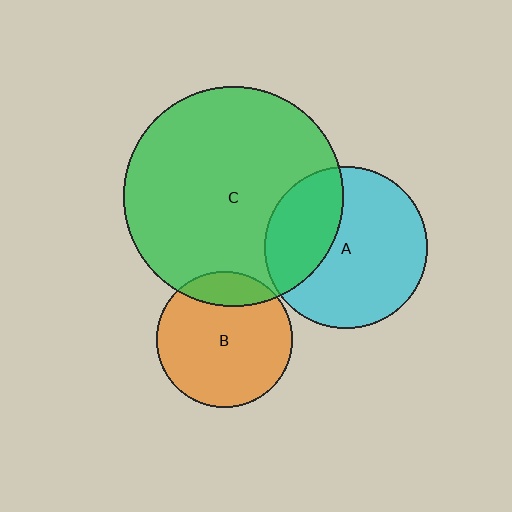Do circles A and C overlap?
Yes.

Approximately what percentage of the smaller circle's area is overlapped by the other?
Approximately 30%.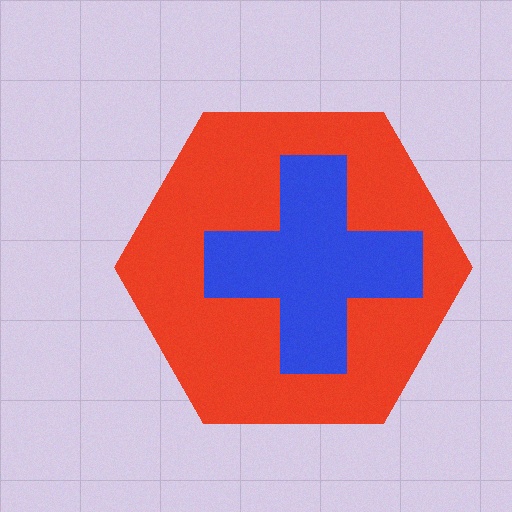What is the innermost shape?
The blue cross.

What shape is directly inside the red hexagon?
The blue cross.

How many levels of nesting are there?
2.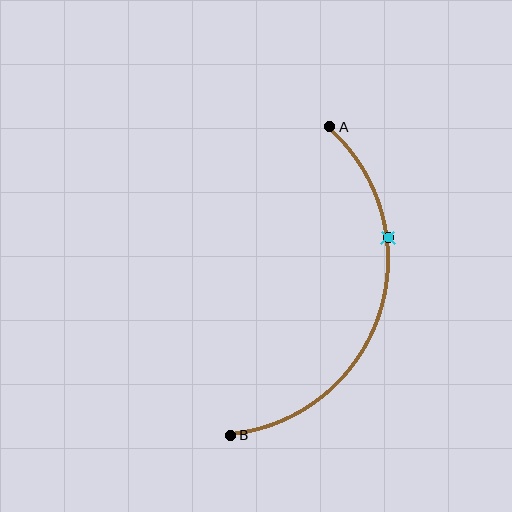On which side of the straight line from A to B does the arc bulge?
The arc bulges to the right of the straight line connecting A and B.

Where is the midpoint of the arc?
The arc midpoint is the point on the curve farthest from the straight line joining A and B. It sits to the right of that line.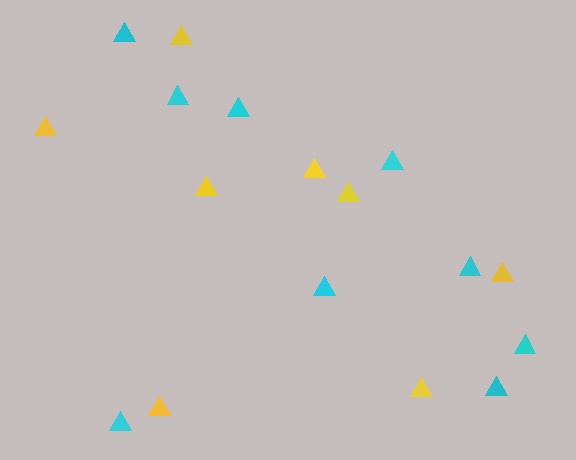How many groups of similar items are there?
There are 2 groups: one group of yellow triangles (8) and one group of cyan triangles (9).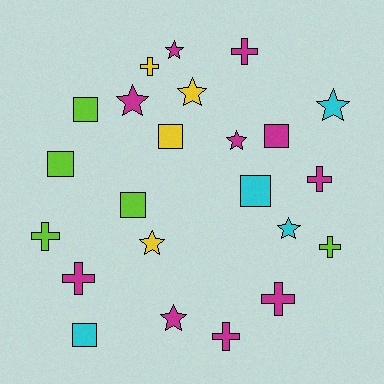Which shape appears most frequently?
Cross, with 8 objects.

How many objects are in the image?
There are 23 objects.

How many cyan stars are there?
There are 2 cyan stars.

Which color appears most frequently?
Magenta, with 10 objects.